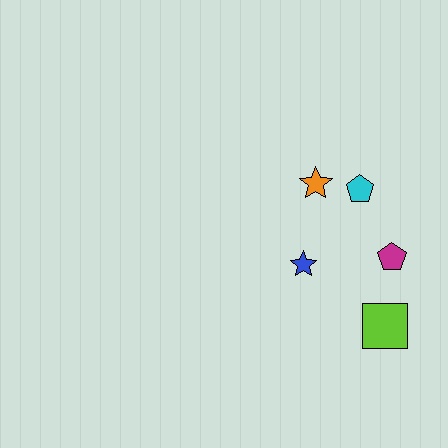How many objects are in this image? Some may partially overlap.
There are 5 objects.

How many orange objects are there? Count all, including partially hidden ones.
There is 1 orange object.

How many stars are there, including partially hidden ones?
There are 2 stars.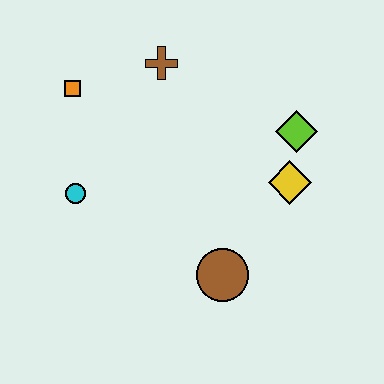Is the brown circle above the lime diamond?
No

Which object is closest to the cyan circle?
The orange square is closest to the cyan circle.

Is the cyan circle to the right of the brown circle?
No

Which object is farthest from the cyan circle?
The lime diamond is farthest from the cyan circle.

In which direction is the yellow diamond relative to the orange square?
The yellow diamond is to the right of the orange square.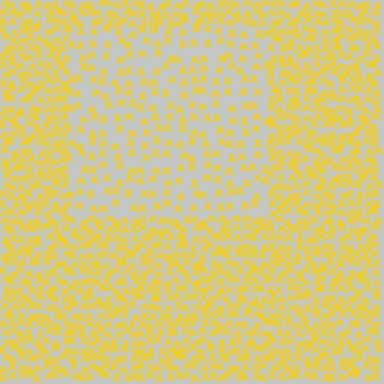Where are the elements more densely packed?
The elements are more densely packed outside the rectangle boundary.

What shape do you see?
I see a rectangle.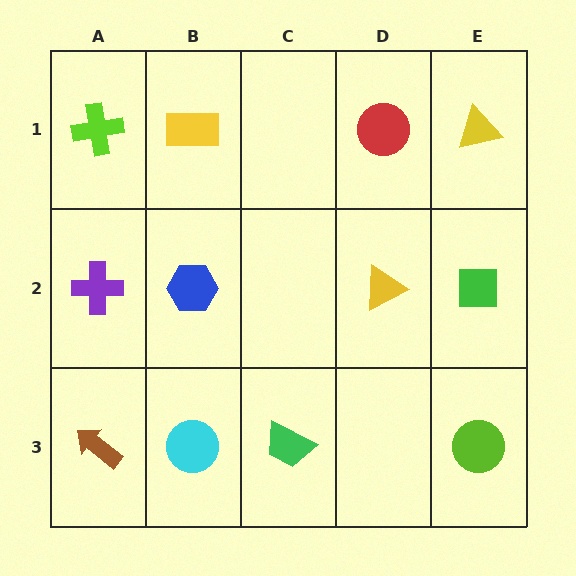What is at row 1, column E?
A yellow triangle.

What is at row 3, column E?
A lime circle.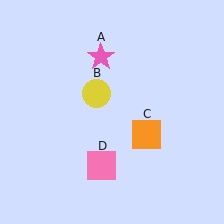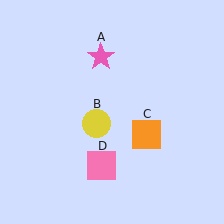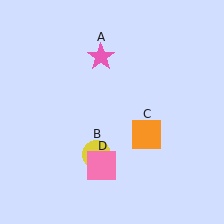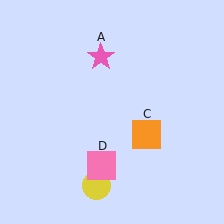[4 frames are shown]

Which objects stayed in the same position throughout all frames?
Pink star (object A) and orange square (object C) and pink square (object D) remained stationary.